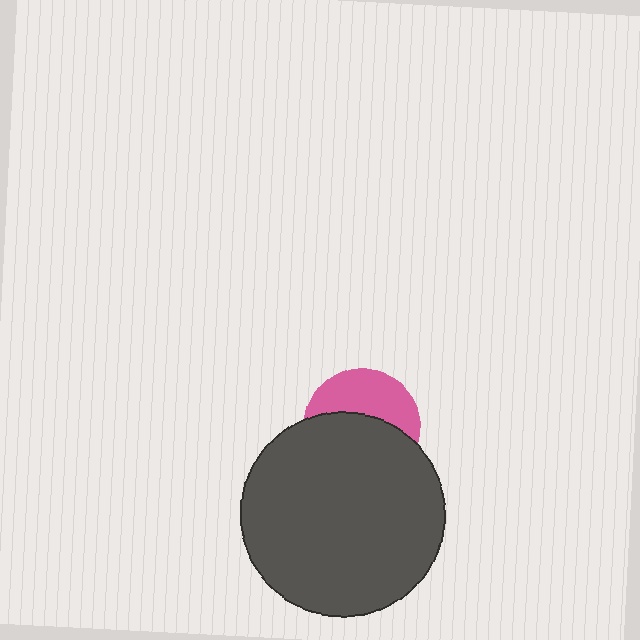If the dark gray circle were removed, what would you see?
You would see the complete pink circle.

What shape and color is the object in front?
The object in front is a dark gray circle.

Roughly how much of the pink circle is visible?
A small part of it is visible (roughly 42%).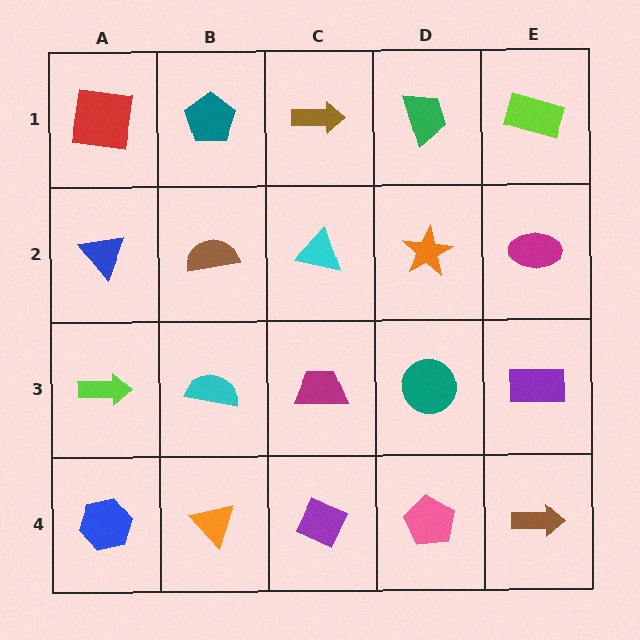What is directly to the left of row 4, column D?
A purple diamond.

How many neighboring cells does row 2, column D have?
4.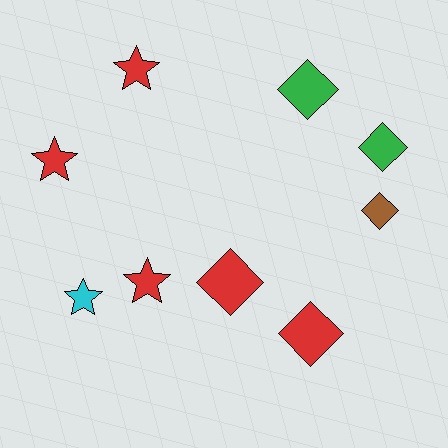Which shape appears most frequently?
Diamond, with 5 objects.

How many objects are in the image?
There are 9 objects.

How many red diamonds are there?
There are 2 red diamonds.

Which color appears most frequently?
Red, with 5 objects.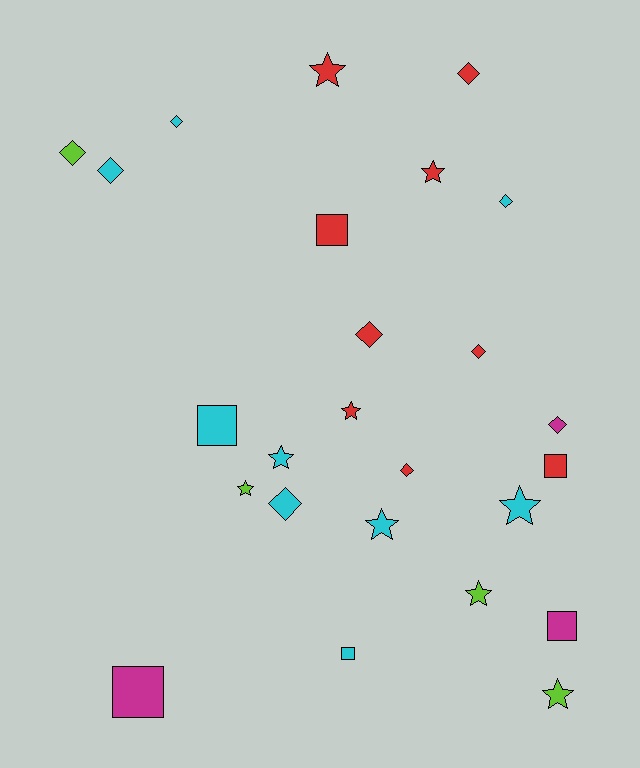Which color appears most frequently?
Red, with 9 objects.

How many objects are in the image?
There are 25 objects.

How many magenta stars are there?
There are no magenta stars.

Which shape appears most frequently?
Diamond, with 10 objects.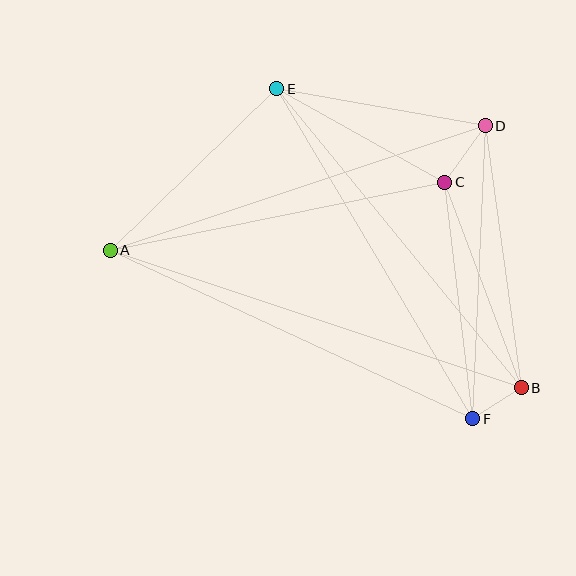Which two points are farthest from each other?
Points A and B are farthest from each other.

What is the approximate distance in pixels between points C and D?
The distance between C and D is approximately 69 pixels.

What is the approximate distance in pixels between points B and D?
The distance between B and D is approximately 264 pixels.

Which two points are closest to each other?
Points B and F are closest to each other.